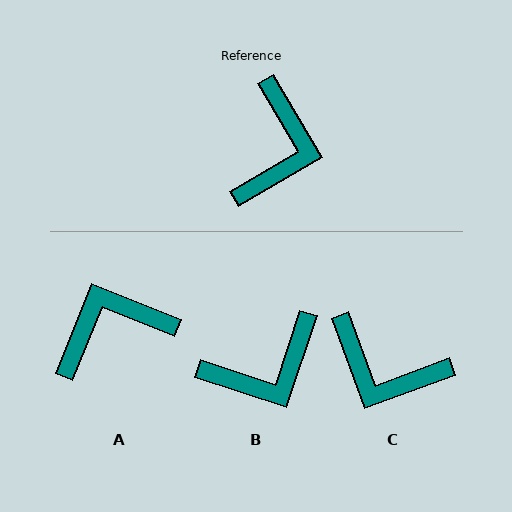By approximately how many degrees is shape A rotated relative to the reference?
Approximately 127 degrees counter-clockwise.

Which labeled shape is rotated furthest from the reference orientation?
A, about 127 degrees away.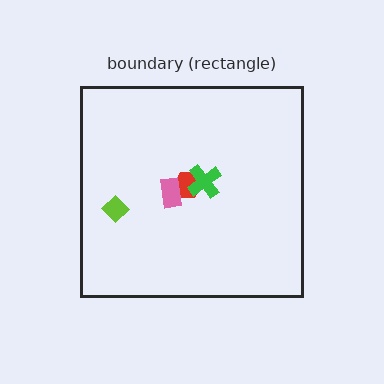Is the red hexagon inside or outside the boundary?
Inside.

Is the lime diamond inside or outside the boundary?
Inside.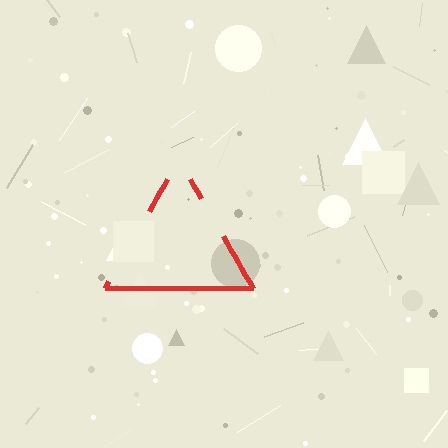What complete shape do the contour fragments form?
The contour fragments form a triangle.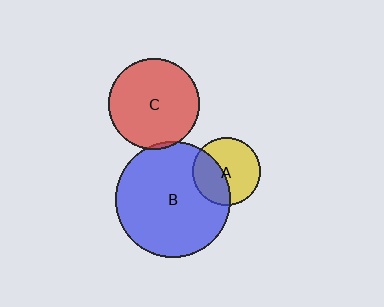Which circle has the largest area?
Circle B (blue).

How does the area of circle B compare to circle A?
Approximately 2.9 times.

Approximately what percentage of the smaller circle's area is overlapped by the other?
Approximately 5%.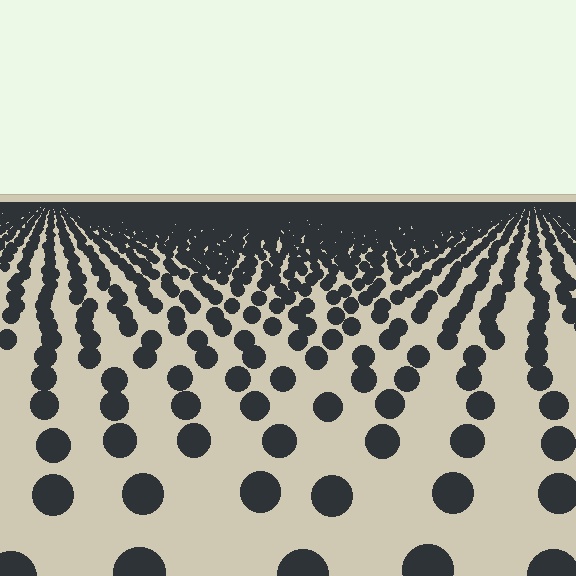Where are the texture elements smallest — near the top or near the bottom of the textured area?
Near the top.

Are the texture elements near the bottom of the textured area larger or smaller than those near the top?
Larger. Near the bottom, elements are closer to the viewer and appear at a bigger on-screen size.